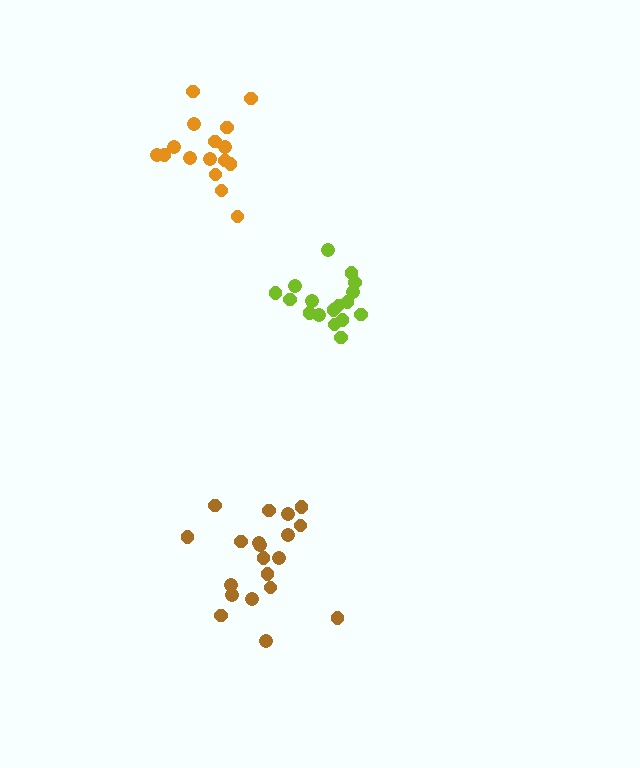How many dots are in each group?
Group 1: 20 dots, Group 2: 17 dots, Group 3: 16 dots (53 total).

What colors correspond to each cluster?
The clusters are colored: brown, lime, orange.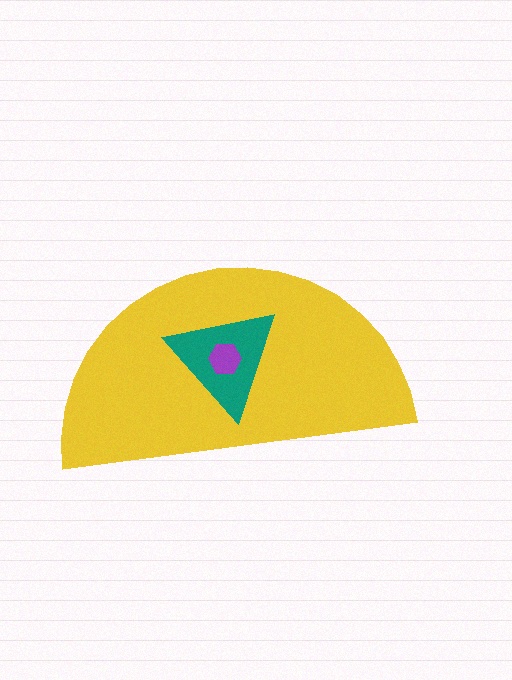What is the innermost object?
The purple hexagon.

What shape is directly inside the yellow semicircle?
The teal triangle.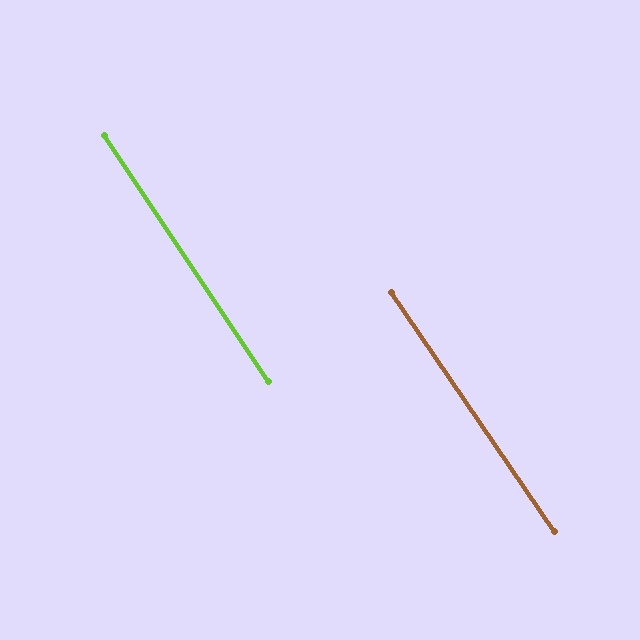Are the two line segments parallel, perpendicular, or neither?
Parallel — their directions differ by only 0.7°.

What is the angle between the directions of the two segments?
Approximately 1 degree.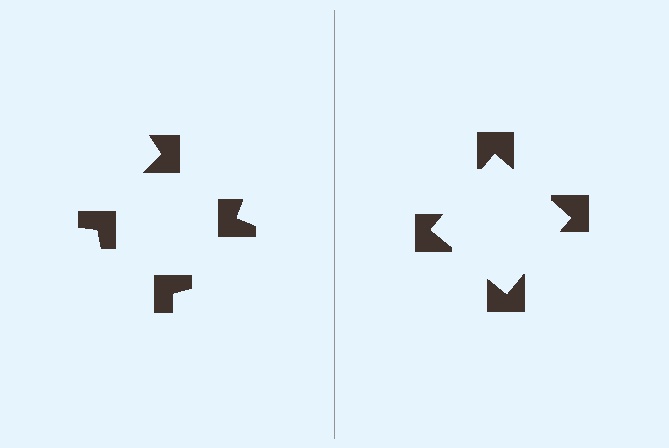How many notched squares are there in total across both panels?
8 — 4 on each side.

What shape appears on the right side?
An illusory square.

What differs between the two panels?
The notched squares are positioned identically on both sides; only the wedge orientations differ. On the right they align to a square; on the left they are misaligned.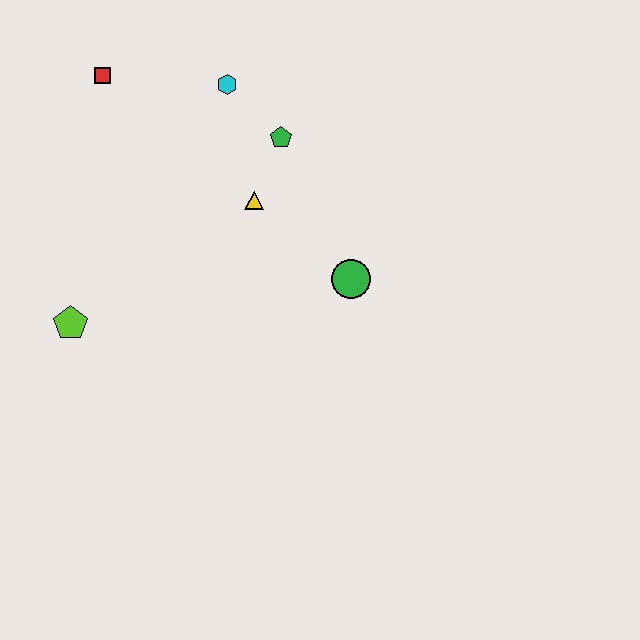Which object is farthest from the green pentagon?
The lime pentagon is farthest from the green pentagon.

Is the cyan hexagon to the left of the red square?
No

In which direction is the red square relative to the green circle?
The red square is to the left of the green circle.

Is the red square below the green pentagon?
No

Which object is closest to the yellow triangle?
The green pentagon is closest to the yellow triangle.